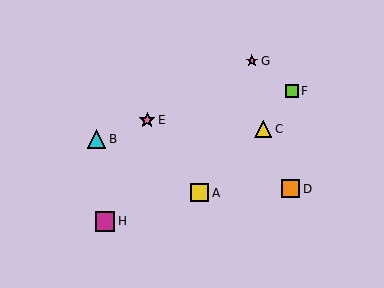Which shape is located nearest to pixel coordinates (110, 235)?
The magenta square (labeled H) at (105, 221) is nearest to that location.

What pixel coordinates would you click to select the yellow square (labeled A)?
Click at (200, 193) to select the yellow square A.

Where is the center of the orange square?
The center of the orange square is at (291, 189).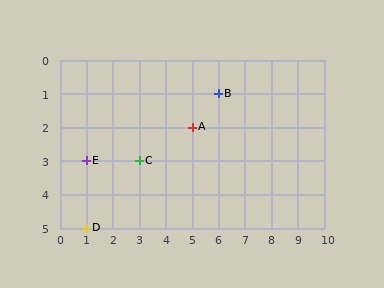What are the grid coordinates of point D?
Point D is at grid coordinates (1, 5).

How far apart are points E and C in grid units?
Points E and C are 2 columns apart.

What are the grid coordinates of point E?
Point E is at grid coordinates (1, 3).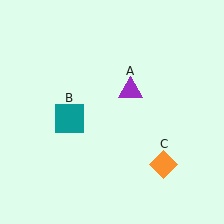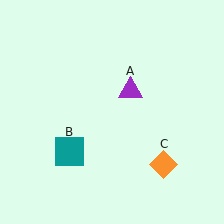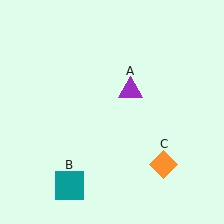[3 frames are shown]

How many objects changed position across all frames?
1 object changed position: teal square (object B).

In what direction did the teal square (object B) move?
The teal square (object B) moved down.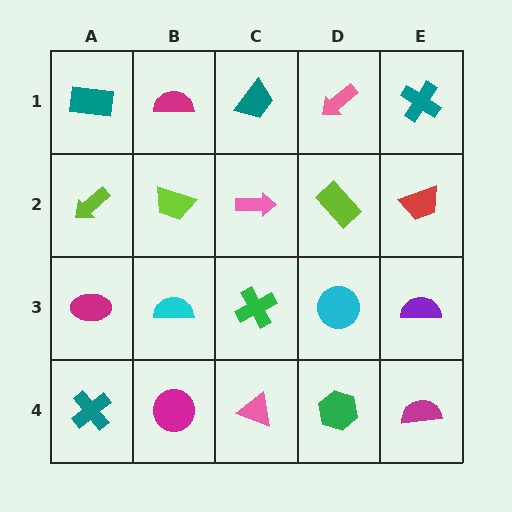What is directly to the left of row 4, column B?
A teal cross.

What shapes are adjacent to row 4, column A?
A magenta ellipse (row 3, column A), a magenta circle (row 4, column B).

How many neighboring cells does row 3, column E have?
3.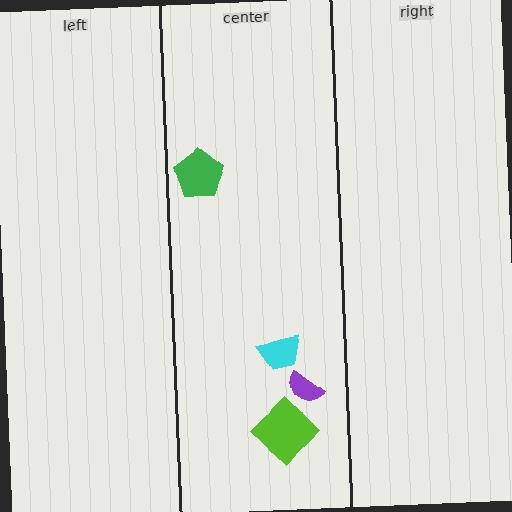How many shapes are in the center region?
4.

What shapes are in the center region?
The green pentagon, the lime diamond, the purple semicircle, the cyan trapezoid.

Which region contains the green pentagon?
The center region.